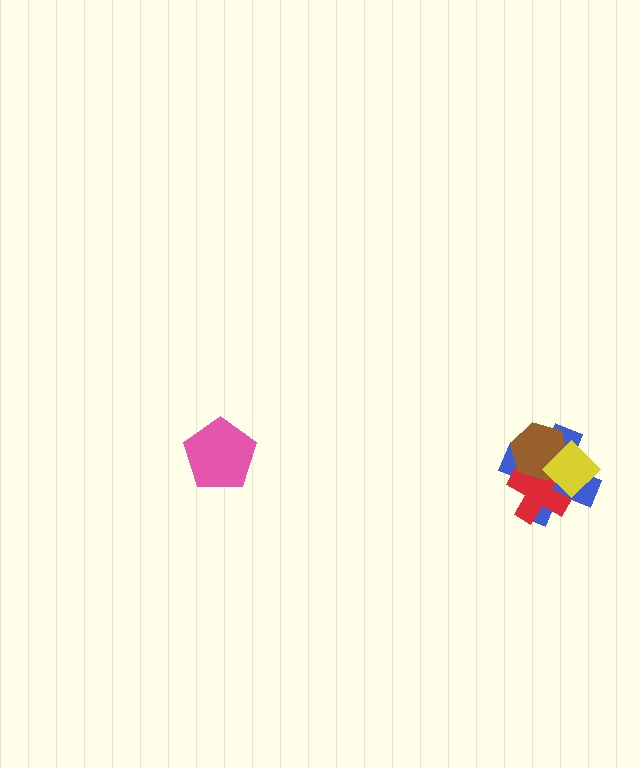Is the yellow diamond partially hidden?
No, no other shape covers it.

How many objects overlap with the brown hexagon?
3 objects overlap with the brown hexagon.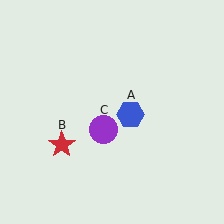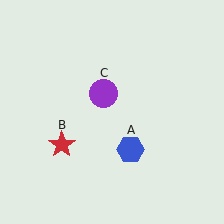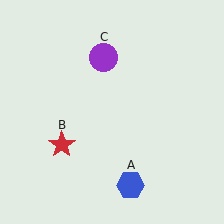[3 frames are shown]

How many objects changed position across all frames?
2 objects changed position: blue hexagon (object A), purple circle (object C).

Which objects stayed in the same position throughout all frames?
Red star (object B) remained stationary.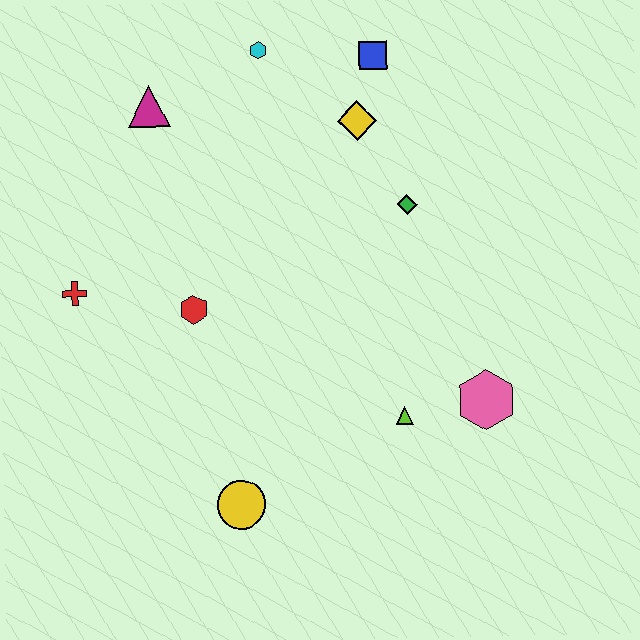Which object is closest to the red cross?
The red hexagon is closest to the red cross.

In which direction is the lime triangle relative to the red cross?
The lime triangle is to the right of the red cross.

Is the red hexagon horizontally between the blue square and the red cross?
Yes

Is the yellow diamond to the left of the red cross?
No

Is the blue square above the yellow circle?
Yes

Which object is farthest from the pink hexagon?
The magenta triangle is farthest from the pink hexagon.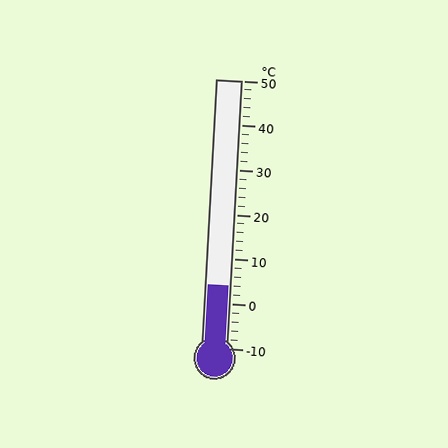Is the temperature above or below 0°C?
The temperature is above 0°C.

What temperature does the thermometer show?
The thermometer shows approximately 4°C.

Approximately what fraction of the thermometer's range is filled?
The thermometer is filled to approximately 25% of its range.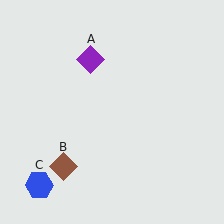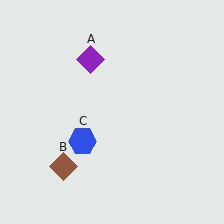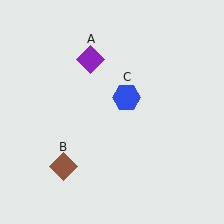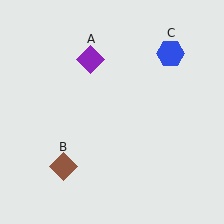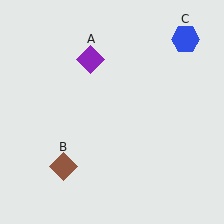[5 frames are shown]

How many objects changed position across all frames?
1 object changed position: blue hexagon (object C).